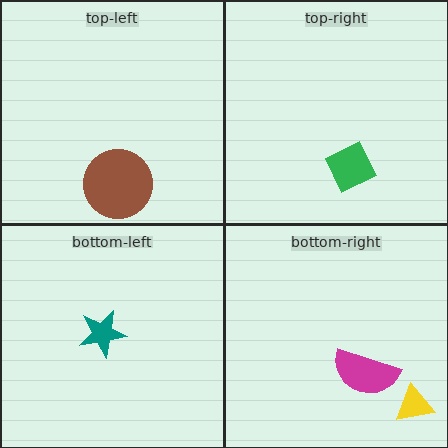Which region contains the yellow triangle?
The bottom-right region.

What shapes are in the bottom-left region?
The teal star.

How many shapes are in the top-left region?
1.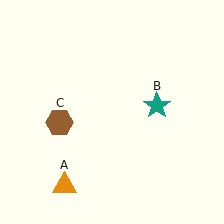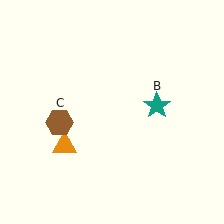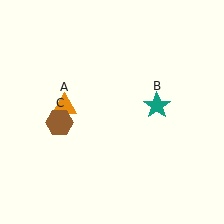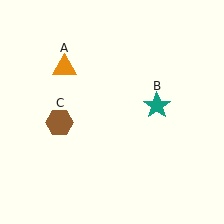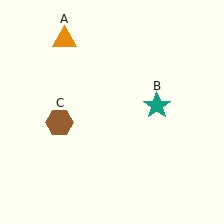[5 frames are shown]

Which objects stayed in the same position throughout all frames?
Teal star (object B) and brown hexagon (object C) remained stationary.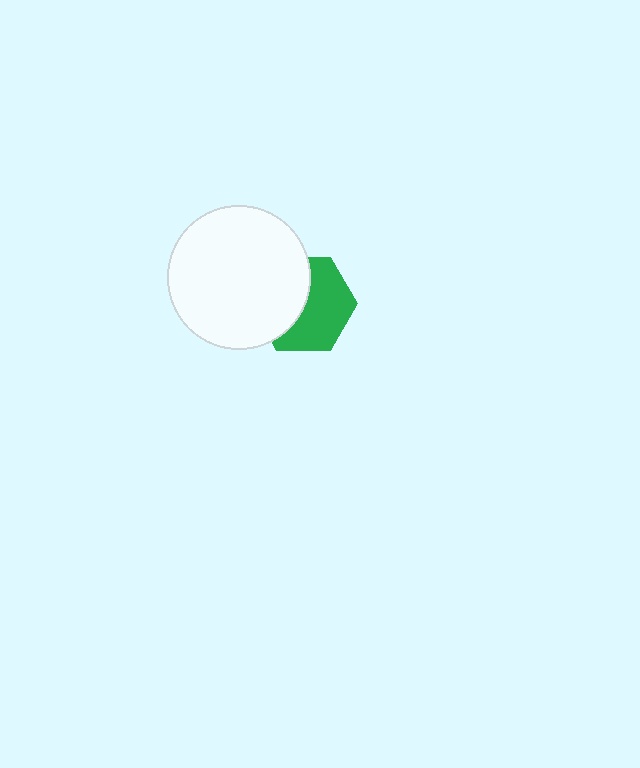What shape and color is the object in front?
The object in front is a white circle.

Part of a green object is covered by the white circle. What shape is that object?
It is a hexagon.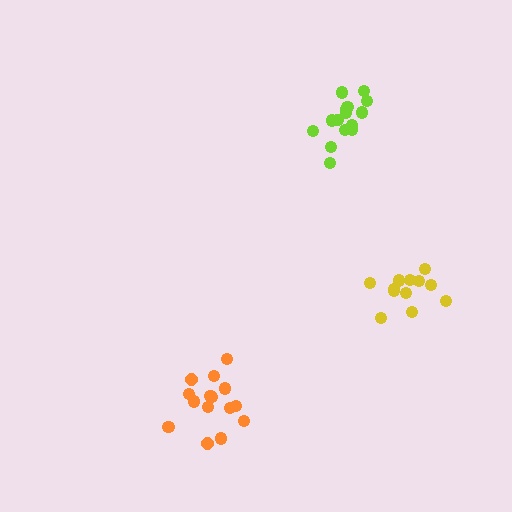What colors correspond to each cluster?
The clusters are colored: lime, orange, yellow.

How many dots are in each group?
Group 1: 16 dots, Group 2: 15 dots, Group 3: 12 dots (43 total).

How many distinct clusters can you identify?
There are 3 distinct clusters.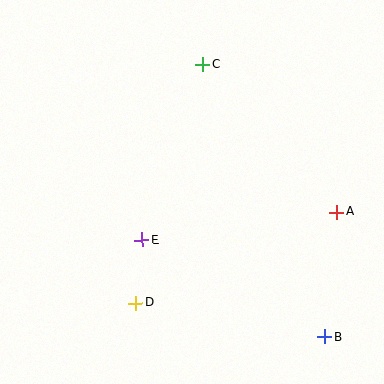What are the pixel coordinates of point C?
Point C is at (203, 64).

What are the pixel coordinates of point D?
Point D is at (136, 303).